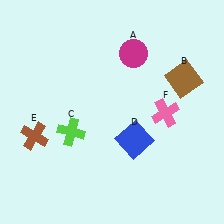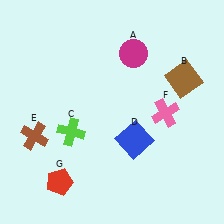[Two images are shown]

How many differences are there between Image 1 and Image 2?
There is 1 difference between the two images.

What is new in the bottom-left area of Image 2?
A red pentagon (G) was added in the bottom-left area of Image 2.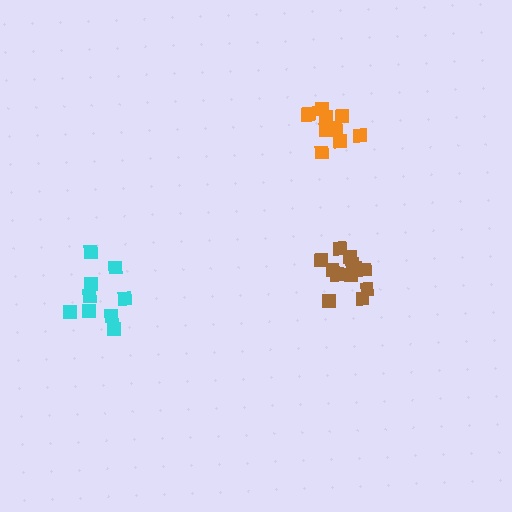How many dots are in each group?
Group 1: 12 dots, Group 2: 9 dots, Group 3: 11 dots (32 total).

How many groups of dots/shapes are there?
There are 3 groups.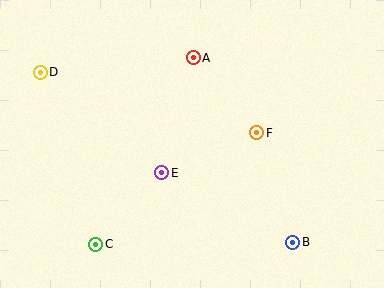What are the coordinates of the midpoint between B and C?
The midpoint between B and C is at (194, 243).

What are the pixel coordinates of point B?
Point B is at (293, 242).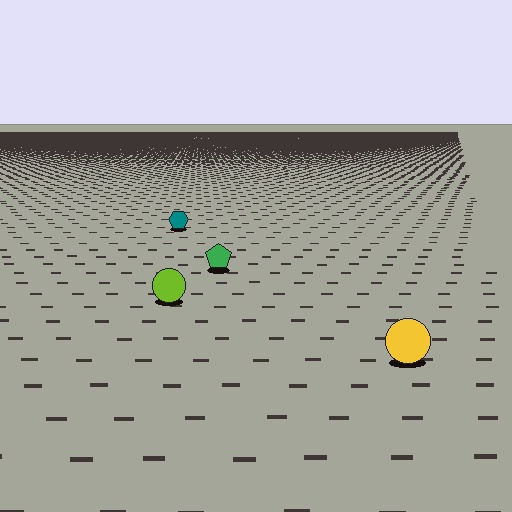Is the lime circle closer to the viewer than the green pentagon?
Yes. The lime circle is closer — you can tell from the texture gradient: the ground texture is coarser near it.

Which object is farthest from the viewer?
The teal hexagon is farthest from the viewer. It appears smaller and the ground texture around it is denser.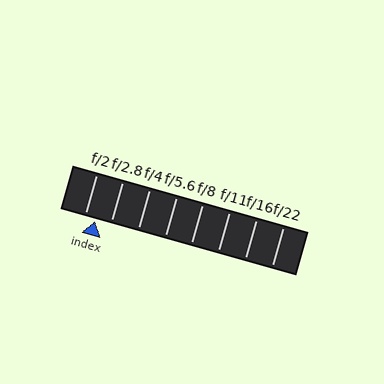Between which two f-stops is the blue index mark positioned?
The index mark is between f/2 and f/2.8.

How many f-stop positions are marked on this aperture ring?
There are 8 f-stop positions marked.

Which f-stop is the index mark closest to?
The index mark is closest to f/2.